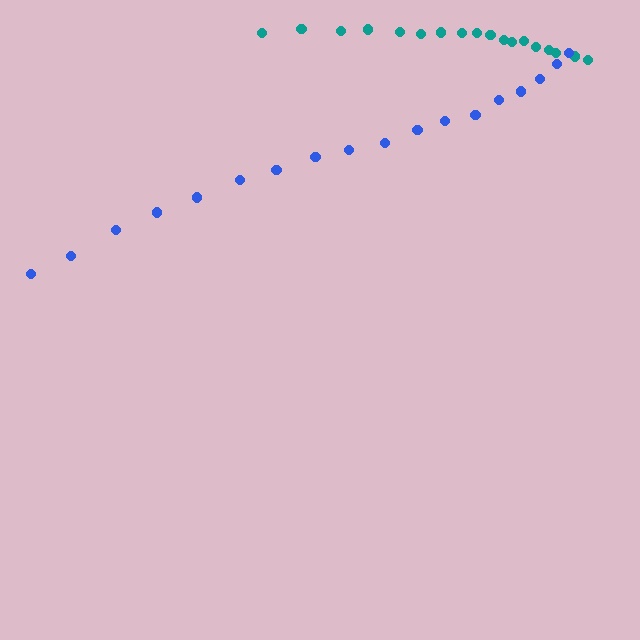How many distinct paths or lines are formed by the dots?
There are 2 distinct paths.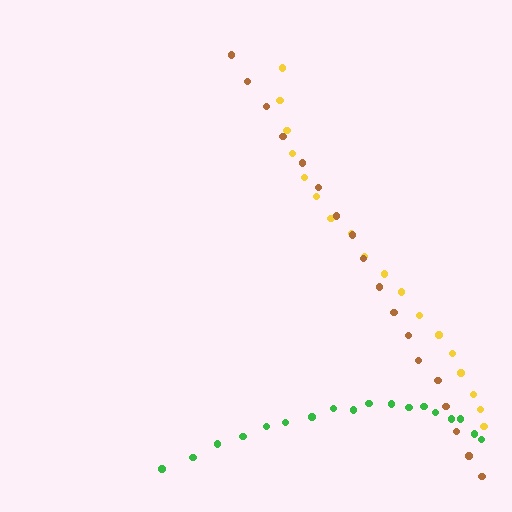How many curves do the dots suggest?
There are 3 distinct paths.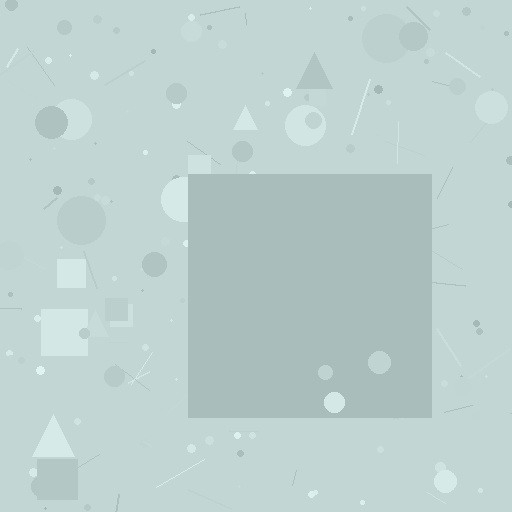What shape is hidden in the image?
A square is hidden in the image.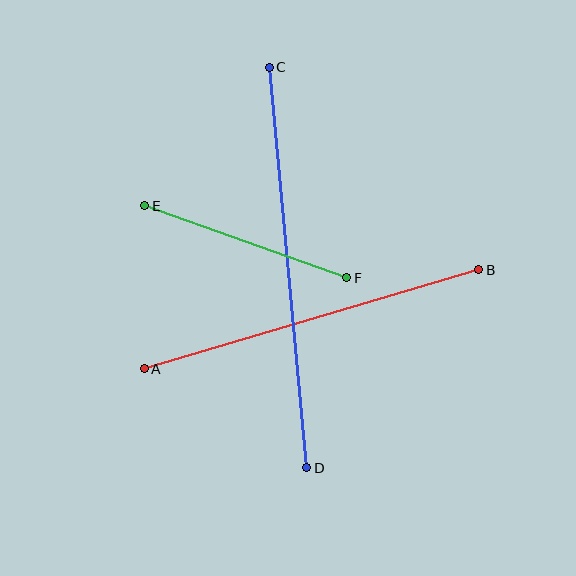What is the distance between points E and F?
The distance is approximately 214 pixels.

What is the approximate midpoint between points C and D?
The midpoint is at approximately (288, 268) pixels.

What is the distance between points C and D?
The distance is approximately 402 pixels.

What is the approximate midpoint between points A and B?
The midpoint is at approximately (312, 319) pixels.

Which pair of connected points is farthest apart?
Points C and D are farthest apart.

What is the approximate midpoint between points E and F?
The midpoint is at approximately (246, 242) pixels.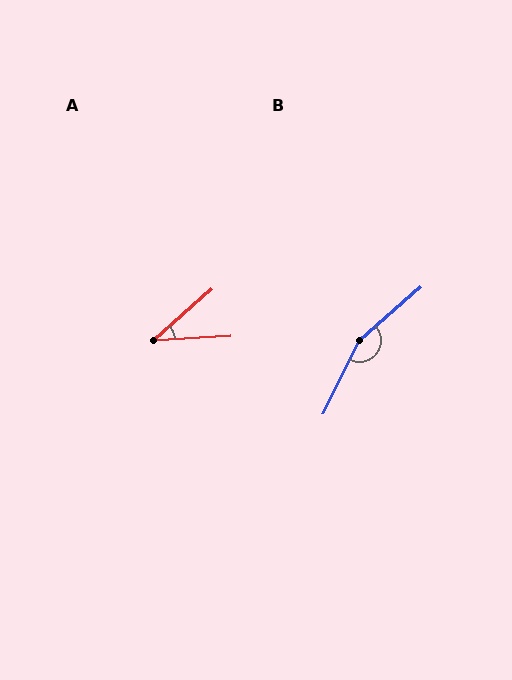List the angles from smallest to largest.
A (38°), B (158°).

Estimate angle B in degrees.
Approximately 158 degrees.